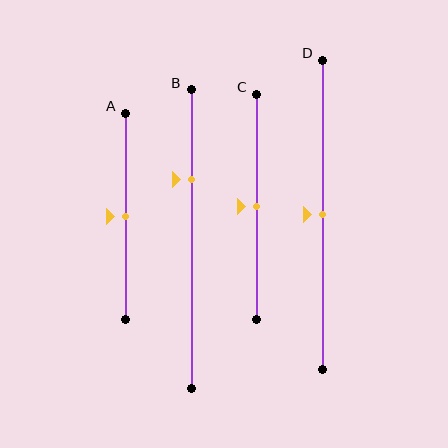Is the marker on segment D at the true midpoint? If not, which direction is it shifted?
Yes, the marker on segment D is at the true midpoint.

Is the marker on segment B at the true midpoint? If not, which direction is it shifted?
No, the marker on segment B is shifted upward by about 20% of the segment length.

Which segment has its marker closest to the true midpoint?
Segment A has its marker closest to the true midpoint.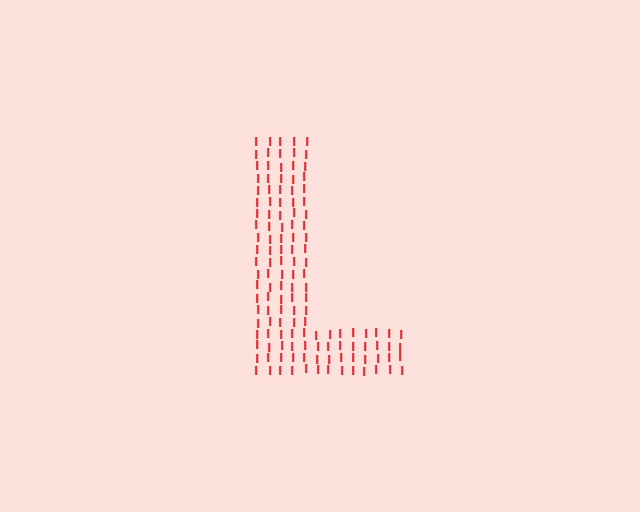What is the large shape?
The large shape is the letter L.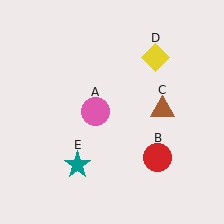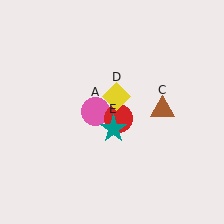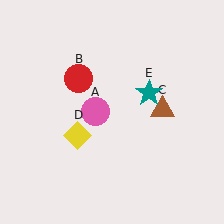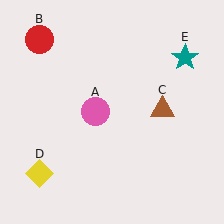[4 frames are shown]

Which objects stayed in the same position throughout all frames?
Pink circle (object A) and brown triangle (object C) remained stationary.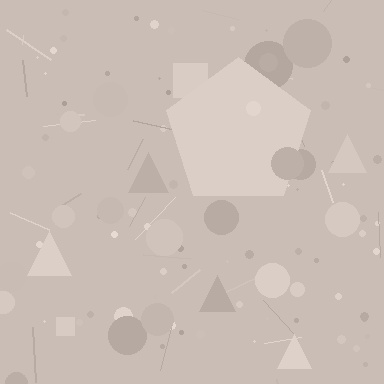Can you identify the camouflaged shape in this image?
The camouflaged shape is a pentagon.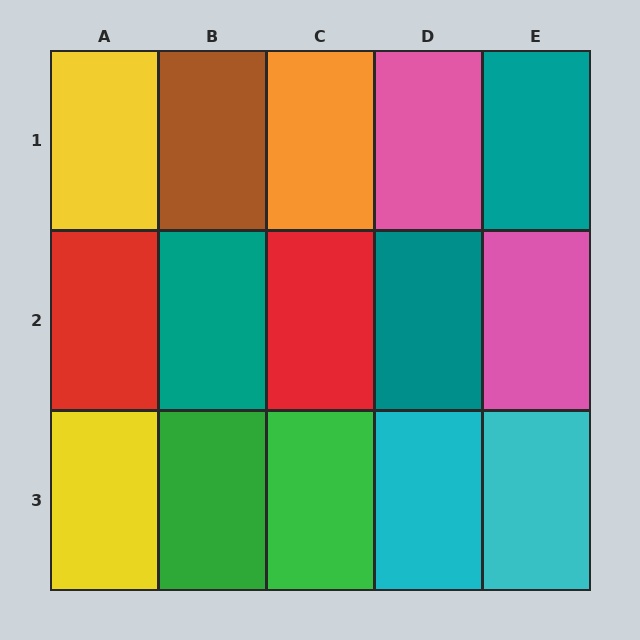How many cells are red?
2 cells are red.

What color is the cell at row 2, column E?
Pink.